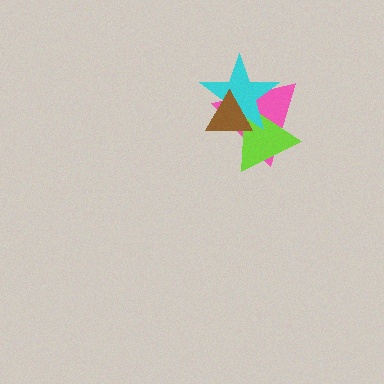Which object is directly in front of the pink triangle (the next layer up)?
The lime triangle is directly in front of the pink triangle.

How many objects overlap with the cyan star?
3 objects overlap with the cyan star.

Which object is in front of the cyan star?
The brown triangle is in front of the cyan star.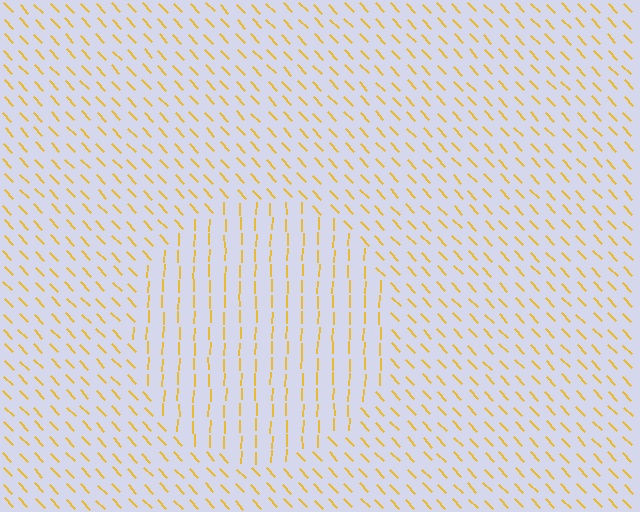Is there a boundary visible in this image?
Yes, there is a texture boundary formed by a change in line orientation.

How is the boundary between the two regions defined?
The boundary is defined purely by a change in line orientation (approximately 45 degrees difference). All lines are the same color and thickness.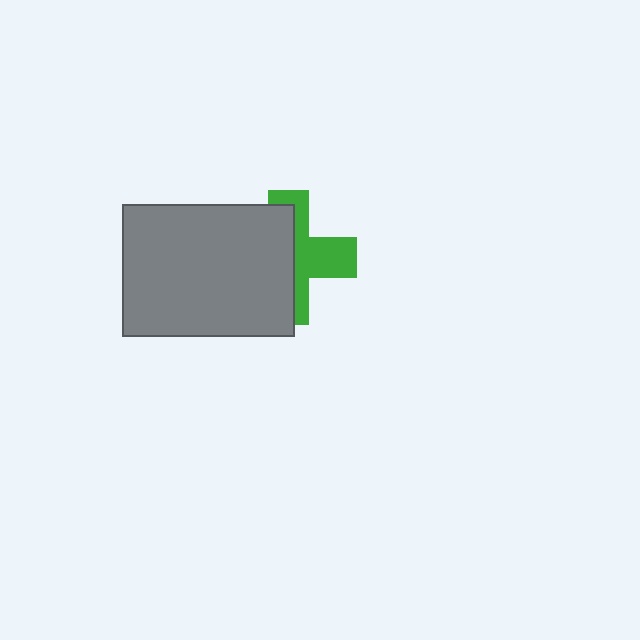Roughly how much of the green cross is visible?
A small part of it is visible (roughly 45%).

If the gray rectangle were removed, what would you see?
You would see the complete green cross.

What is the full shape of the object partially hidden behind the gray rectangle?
The partially hidden object is a green cross.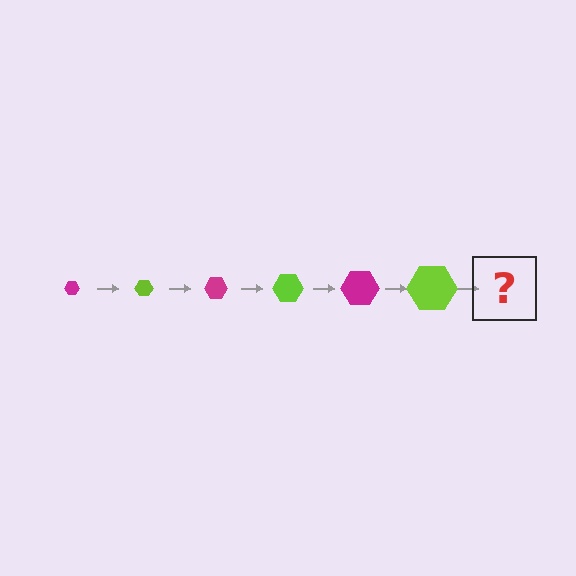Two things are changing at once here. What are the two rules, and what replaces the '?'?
The two rules are that the hexagon grows larger each step and the color cycles through magenta and lime. The '?' should be a magenta hexagon, larger than the previous one.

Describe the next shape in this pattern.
It should be a magenta hexagon, larger than the previous one.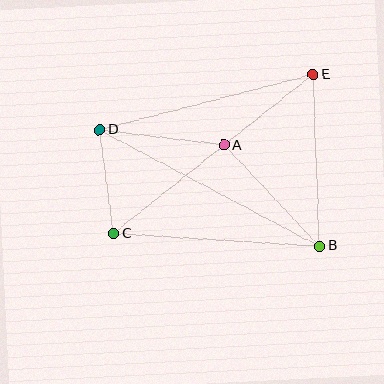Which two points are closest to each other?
Points C and D are closest to each other.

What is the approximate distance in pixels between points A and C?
The distance between A and C is approximately 142 pixels.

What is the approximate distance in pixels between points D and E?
The distance between D and E is approximately 221 pixels.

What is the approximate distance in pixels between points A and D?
The distance between A and D is approximately 126 pixels.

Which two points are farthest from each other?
Points C and E are farthest from each other.